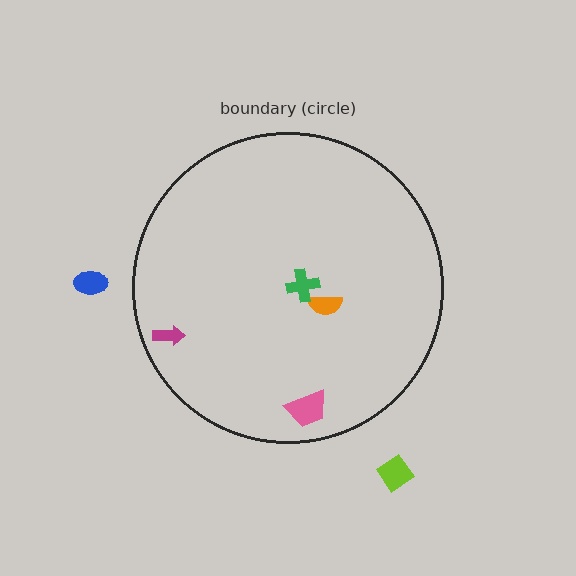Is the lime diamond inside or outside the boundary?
Outside.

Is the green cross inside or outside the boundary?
Inside.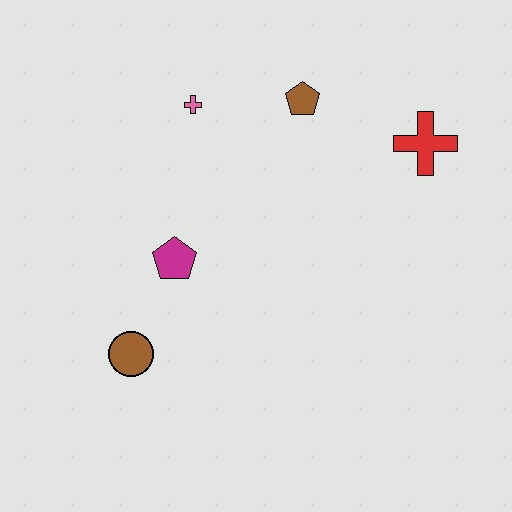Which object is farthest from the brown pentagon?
The brown circle is farthest from the brown pentagon.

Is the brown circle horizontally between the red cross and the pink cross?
No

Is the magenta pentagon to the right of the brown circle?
Yes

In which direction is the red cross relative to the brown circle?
The red cross is to the right of the brown circle.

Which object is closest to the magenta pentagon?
The brown circle is closest to the magenta pentagon.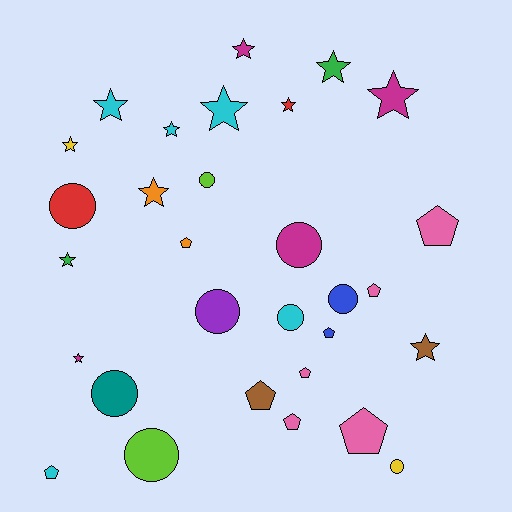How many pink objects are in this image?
There are 5 pink objects.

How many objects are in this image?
There are 30 objects.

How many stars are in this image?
There are 12 stars.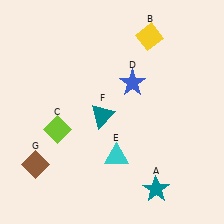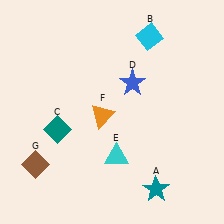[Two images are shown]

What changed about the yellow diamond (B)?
In Image 1, B is yellow. In Image 2, it changed to cyan.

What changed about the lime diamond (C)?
In Image 1, C is lime. In Image 2, it changed to teal.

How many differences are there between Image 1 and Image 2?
There are 3 differences between the two images.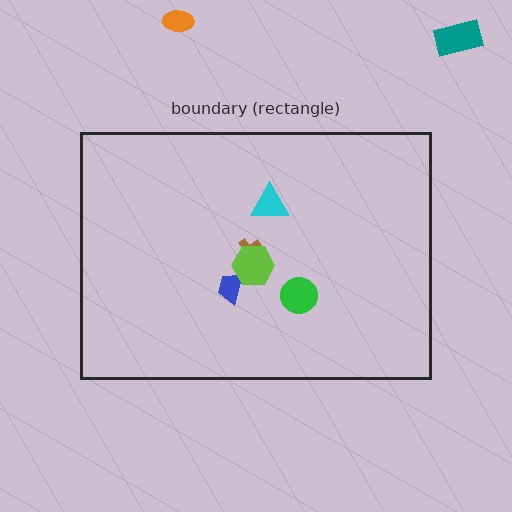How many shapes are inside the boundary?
5 inside, 2 outside.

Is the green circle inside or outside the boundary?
Inside.